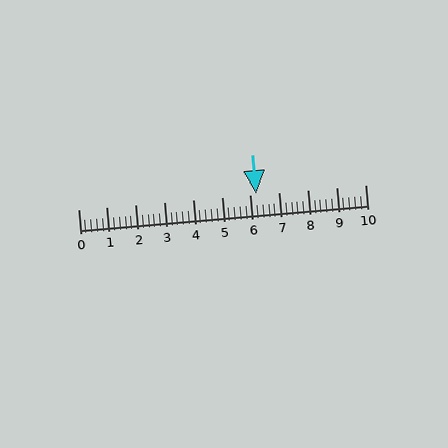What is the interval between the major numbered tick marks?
The major tick marks are spaced 1 units apart.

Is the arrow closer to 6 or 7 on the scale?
The arrow is closer to 6.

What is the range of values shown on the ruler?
The ruler shows values from 0 to 10.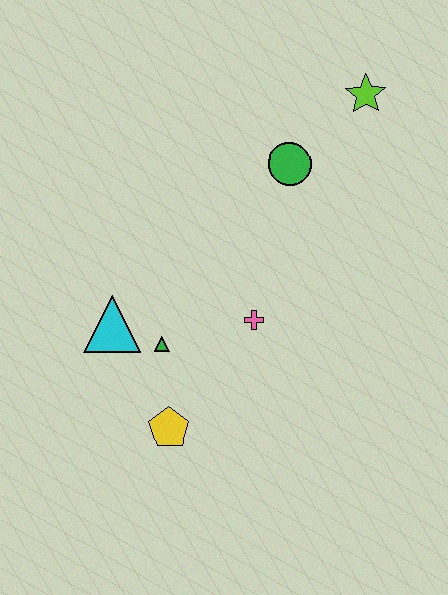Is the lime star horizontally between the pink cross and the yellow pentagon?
No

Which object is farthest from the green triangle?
The lime star is farthest from the green triangle.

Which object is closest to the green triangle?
The cyan triangle is closest to the green triangle.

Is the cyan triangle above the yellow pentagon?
Yes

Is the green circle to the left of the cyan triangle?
No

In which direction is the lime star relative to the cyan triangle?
The lime star is to the right of the cyan triangle.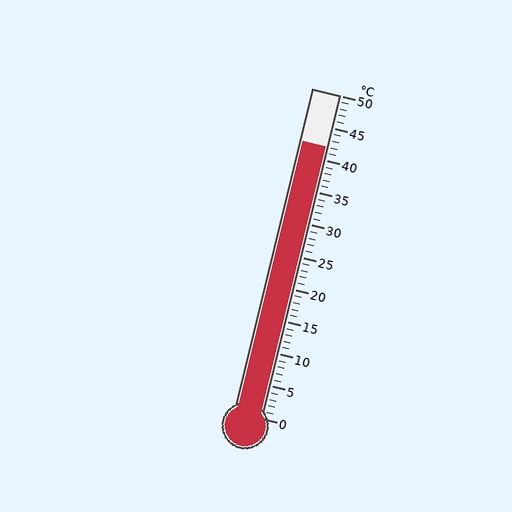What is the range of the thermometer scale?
The thermometer scale ranges from 0°C to 50°C.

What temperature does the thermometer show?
The thermometer shows approximately 42°C.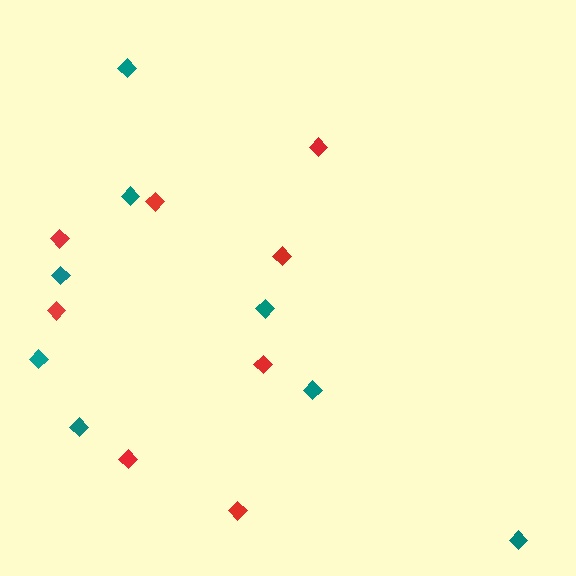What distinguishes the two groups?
There are 2 groups: one group of red diamonds (8) and one group of teal diamonds (8).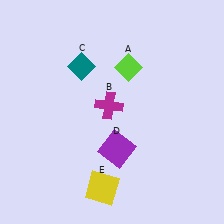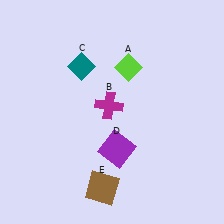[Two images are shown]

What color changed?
The square (E) changed from yellow in Image 1 to brown in Image 2.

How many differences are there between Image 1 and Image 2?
There is 1 difference between the two images.